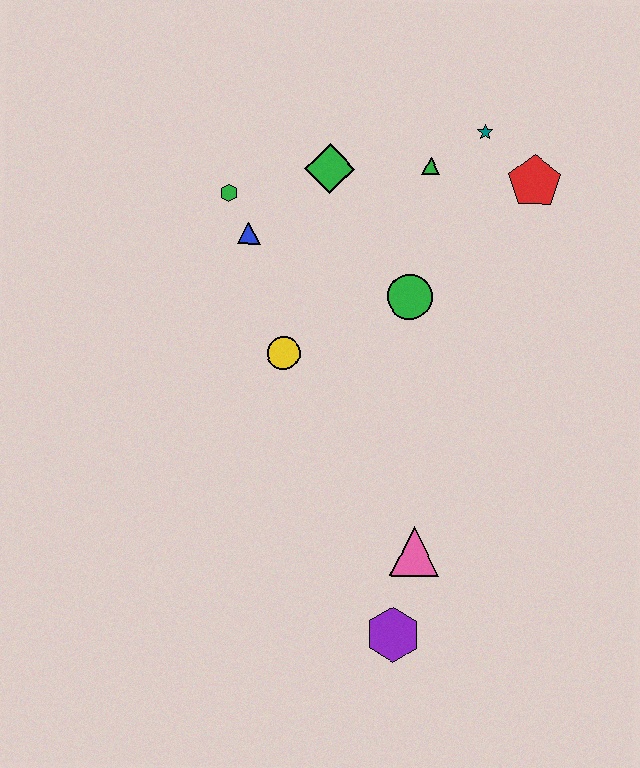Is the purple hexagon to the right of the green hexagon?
Yes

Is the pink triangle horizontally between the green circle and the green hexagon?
No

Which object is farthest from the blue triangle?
The purple hexagon is farthest from the blue triangle.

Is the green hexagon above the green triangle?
No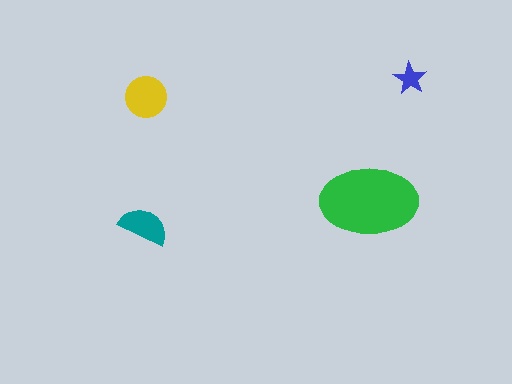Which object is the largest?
The green ellipse.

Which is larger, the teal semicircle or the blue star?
The teal semicircle.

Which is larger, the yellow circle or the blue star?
The yellow circle.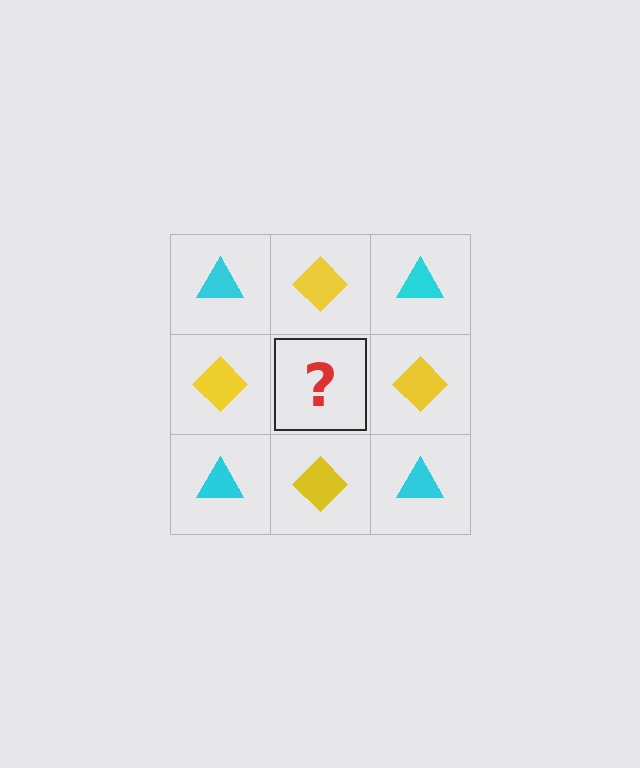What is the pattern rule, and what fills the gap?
The rule is that it alternates cyan triangle and yellow diamond in a checkerboard pattern. The gap should be filled with a cyan triangle.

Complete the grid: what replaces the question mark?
The question mark should be replaced with a cyan triangle.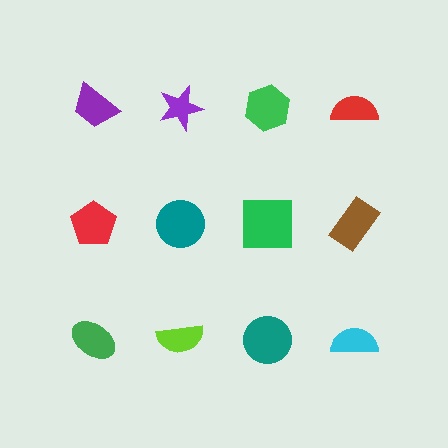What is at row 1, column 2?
A purple star.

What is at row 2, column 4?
A brown rectangle.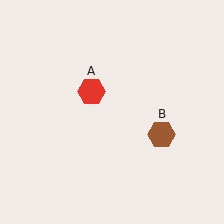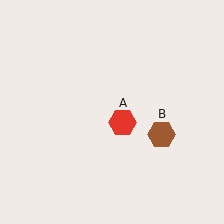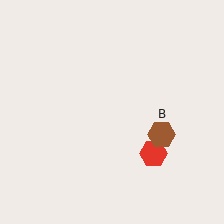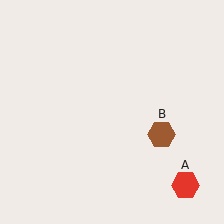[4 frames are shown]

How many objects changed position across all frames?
1 object changed position: red hexagon (object A).